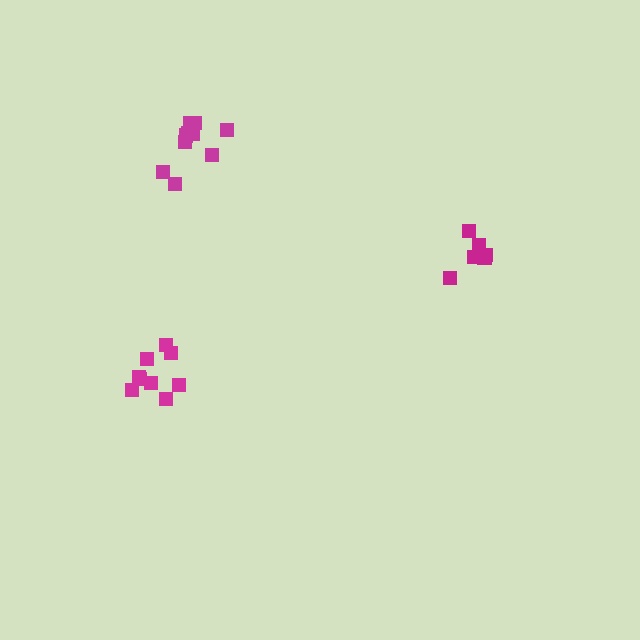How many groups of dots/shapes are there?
There are 3 groups.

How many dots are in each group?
Group 1: 6 dots, Group 2: 10 dots, Group 3: 11 dots (27 total).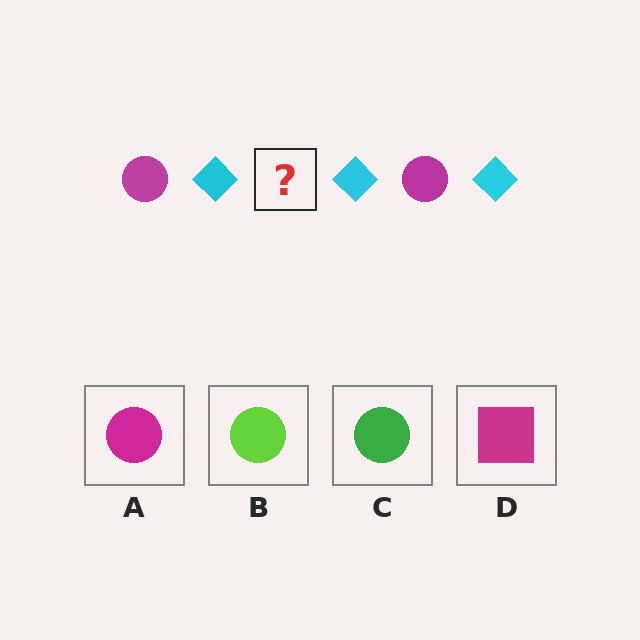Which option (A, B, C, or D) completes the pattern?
A.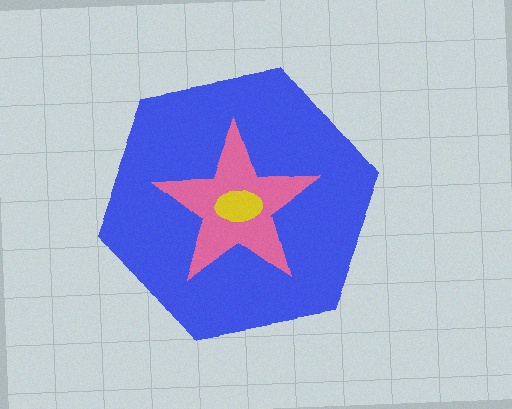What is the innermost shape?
The yellow ellipse.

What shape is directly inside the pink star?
The yellow ellipse.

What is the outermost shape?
The blue hexagon.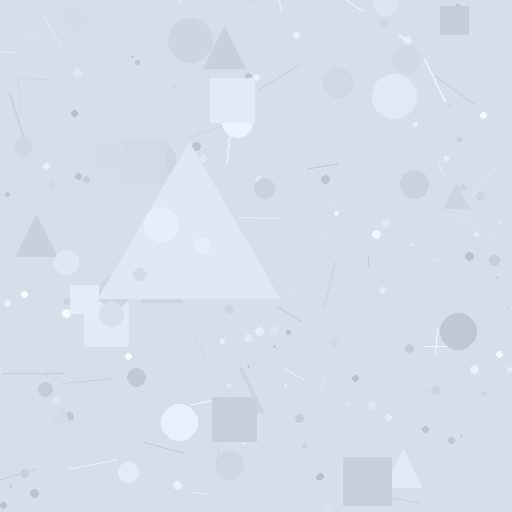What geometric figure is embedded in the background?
A triangle is embedded in the background.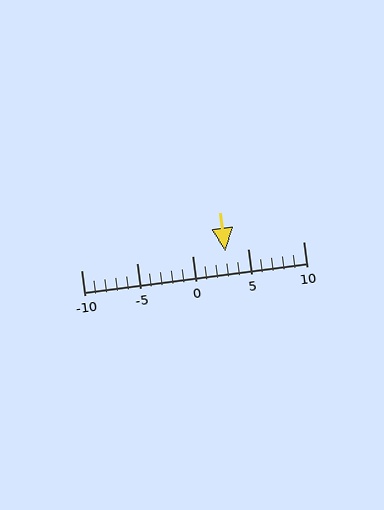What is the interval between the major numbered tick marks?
The major tick marks are spaced 5 units apart.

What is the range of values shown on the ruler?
The ruler shows values from -10 to 10.